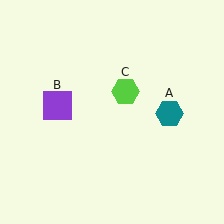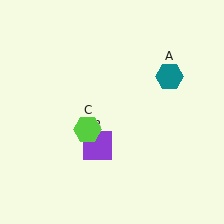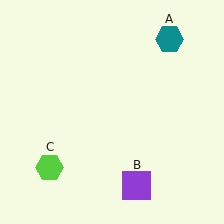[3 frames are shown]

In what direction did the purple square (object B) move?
The purple square (object B) moved down and to the right.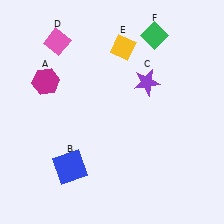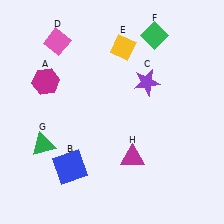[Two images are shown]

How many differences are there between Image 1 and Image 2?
There are 2 differences between the two images.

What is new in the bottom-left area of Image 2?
A green triangle (G) was added in the bottom-left area of Image 2.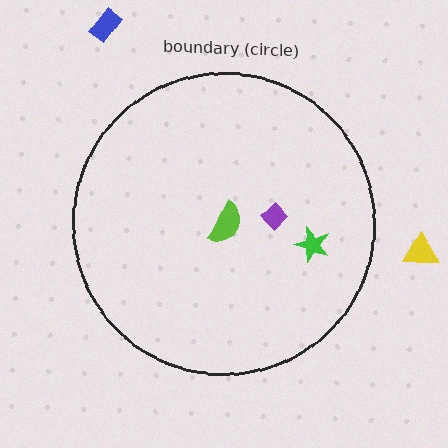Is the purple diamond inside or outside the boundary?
Inside.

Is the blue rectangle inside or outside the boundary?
Outside.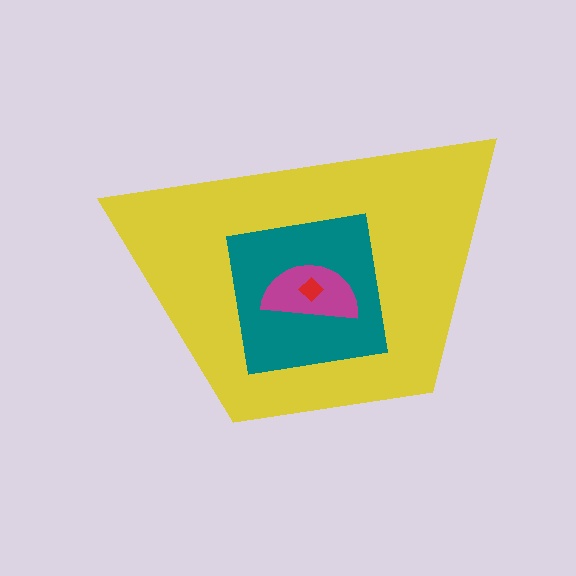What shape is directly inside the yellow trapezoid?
The teal square.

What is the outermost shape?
The yellow trapezoid.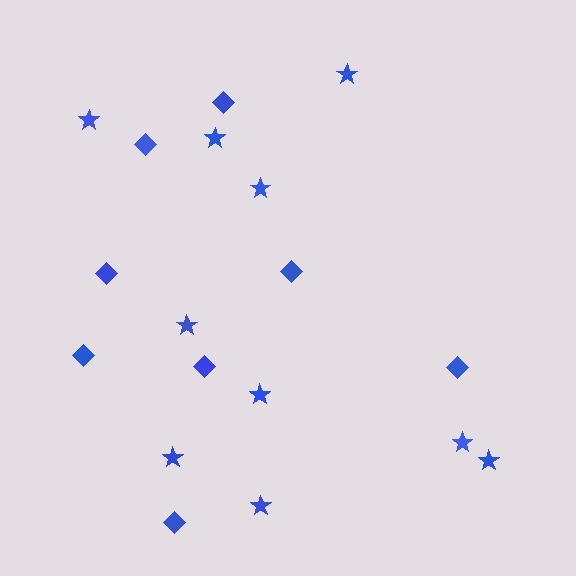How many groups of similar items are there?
There are 2 groups: one group of stars (10) and one group of diamonds (8).